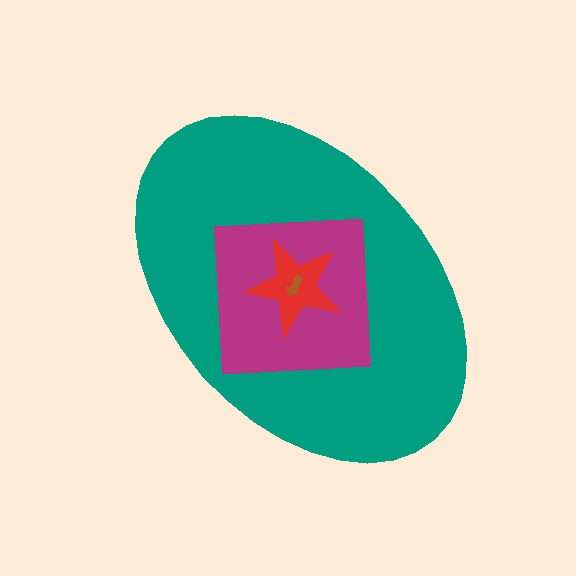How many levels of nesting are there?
4.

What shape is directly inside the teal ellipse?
The magenta square.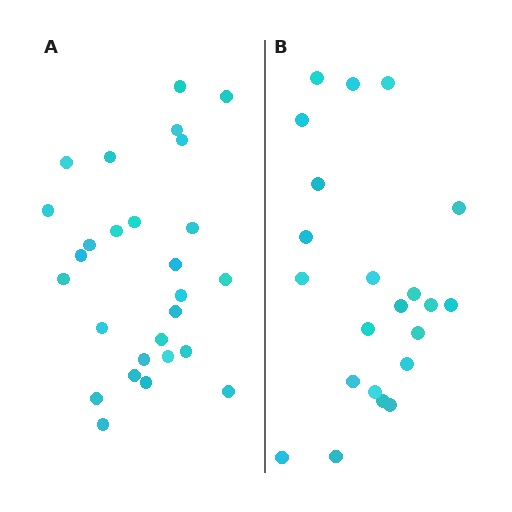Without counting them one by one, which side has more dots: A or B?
Region A (the left region) has more dots.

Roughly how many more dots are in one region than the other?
Region A has about 5 more dots than region B.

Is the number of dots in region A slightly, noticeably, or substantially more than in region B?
Region A has only slightly more — the two regions are fairly close. The ratio is roughly 1.2 to 1.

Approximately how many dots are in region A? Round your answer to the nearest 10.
About 30 dots. (The exact count is 27, which rounds to 30.)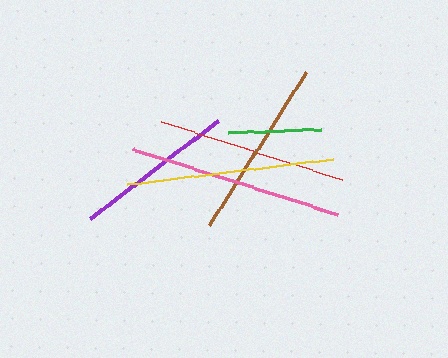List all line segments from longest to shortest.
From longest to shortest: pink, yellow, red, brown, purple, green.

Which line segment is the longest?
The pink line is the longest at approximately 215 pixels.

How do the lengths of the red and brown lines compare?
The red and brown lines are approximately the same length.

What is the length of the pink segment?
The pink segment is approximately 215 pixels long.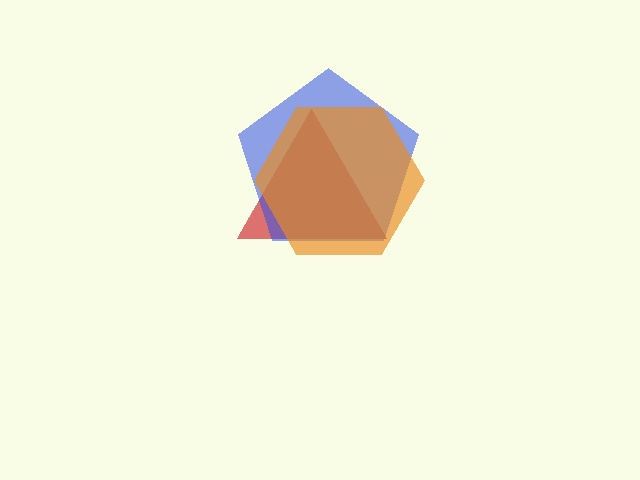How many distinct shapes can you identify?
There are 3 distinct shapes: a red triangle, a blue pentagon, an orange hexagon.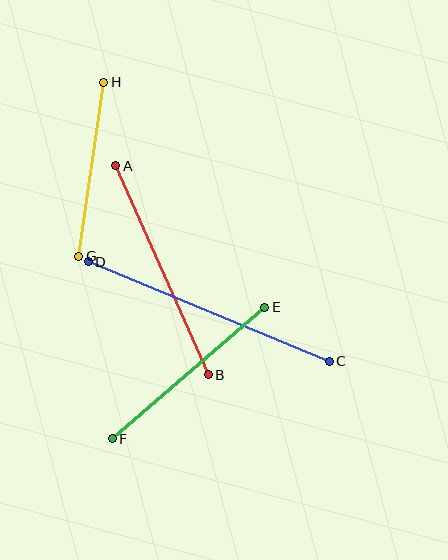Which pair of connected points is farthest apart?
Points C and D are farthest apart.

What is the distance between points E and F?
The distance is approximately 202 pixels.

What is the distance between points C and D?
The distance is approximately 261 pixels.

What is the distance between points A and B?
The distance is approximately 229 pixels.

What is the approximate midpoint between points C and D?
The midpoint is at approximately (209, 311) pixels.